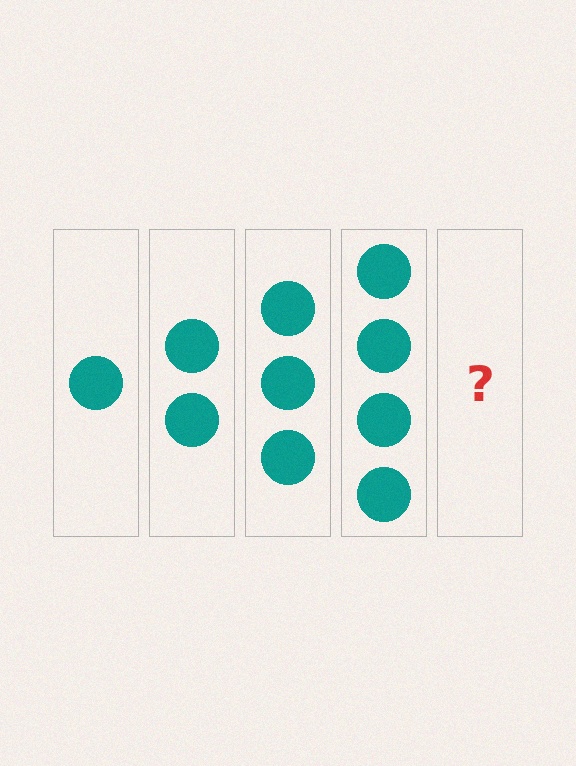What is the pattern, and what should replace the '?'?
The pattern is that each step adds one more circle. The '?' should be 5 circles.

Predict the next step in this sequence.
The next step is 5 circles.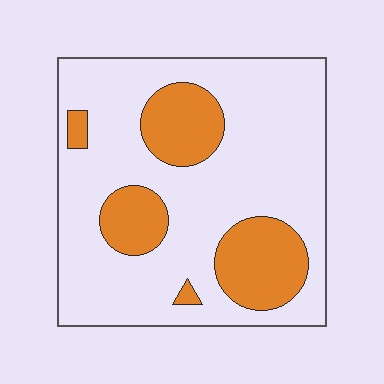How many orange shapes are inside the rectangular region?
5.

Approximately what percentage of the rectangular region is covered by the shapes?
Approximately 25%.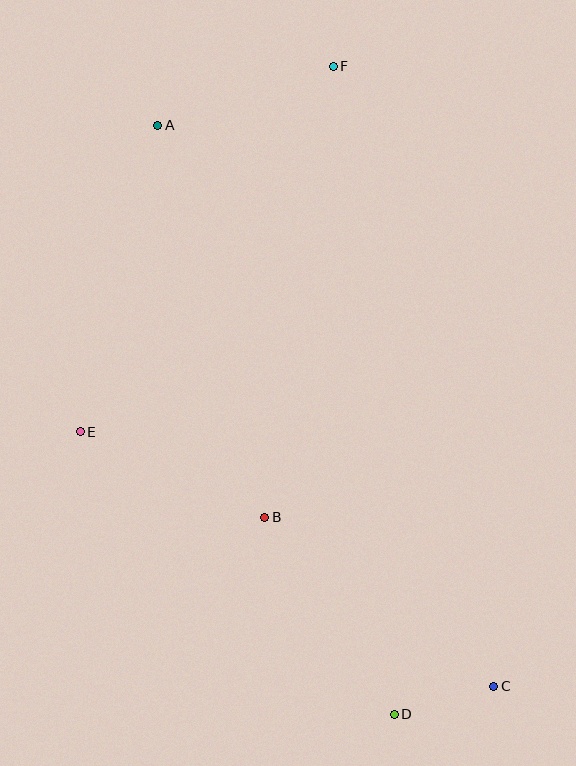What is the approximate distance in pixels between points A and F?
The distance between A and F is approximately 185 pixels.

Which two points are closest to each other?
Points C and D are closest to each other.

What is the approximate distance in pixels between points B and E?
The distance between B and E is approximately 203 pixels.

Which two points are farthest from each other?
Points A and C are farthest from each other.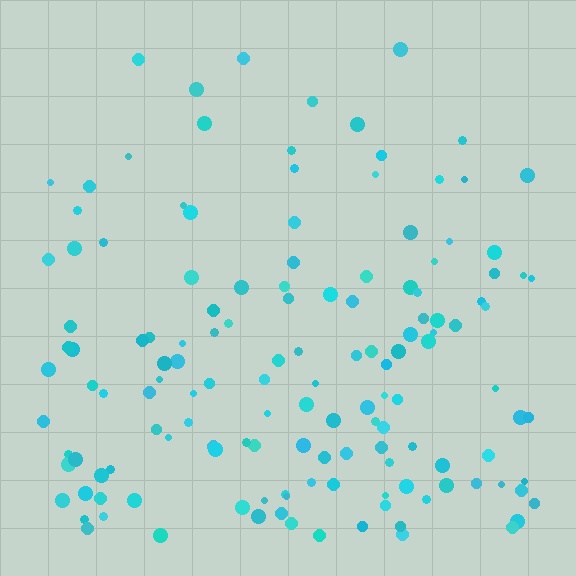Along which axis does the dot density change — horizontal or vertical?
Vertical.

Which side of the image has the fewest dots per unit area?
The top.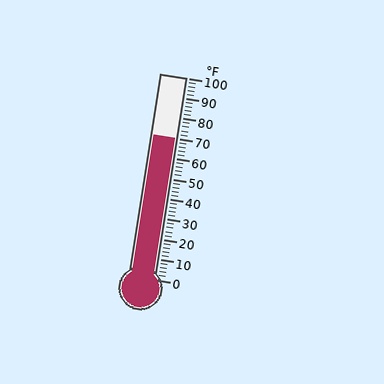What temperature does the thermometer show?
The thermometer shows approximately 70°F.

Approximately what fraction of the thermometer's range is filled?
The thermometer is filled to approximately 70% of its range.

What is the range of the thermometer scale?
The thermometer scale ranges from 0°F to 100°F.